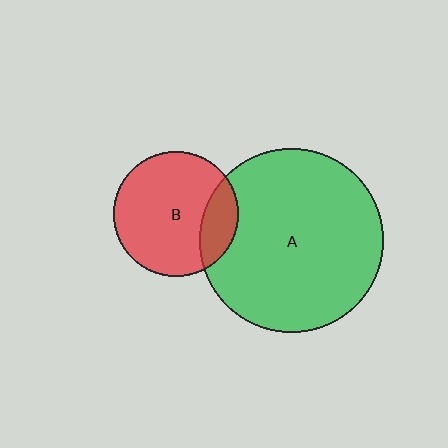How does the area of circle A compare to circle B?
Approximately 2.2 times.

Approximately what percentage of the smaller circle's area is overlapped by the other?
Approximately 20%.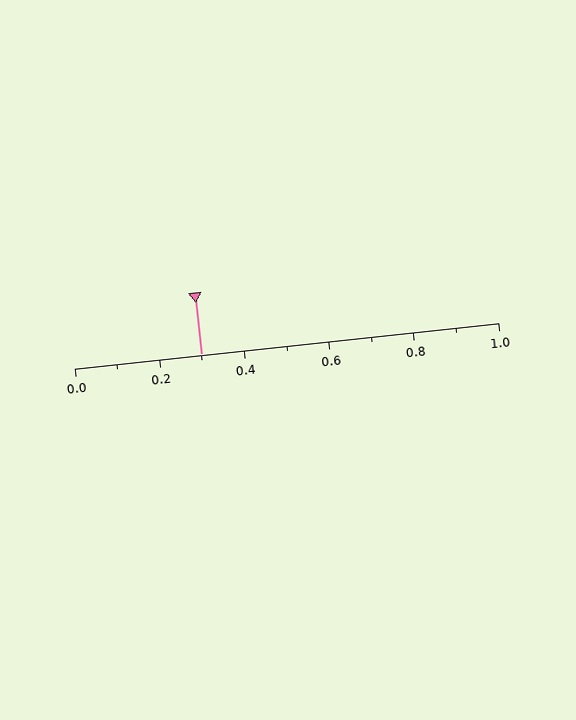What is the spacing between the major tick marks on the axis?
The major ticks are spaced 0.2 apart.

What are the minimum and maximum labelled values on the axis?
The axis runs from 0.0 to 1.0.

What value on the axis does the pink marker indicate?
The marker indicates approximately 0.3.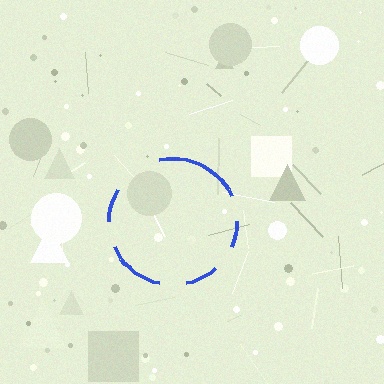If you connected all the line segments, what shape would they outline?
They would outline a circle.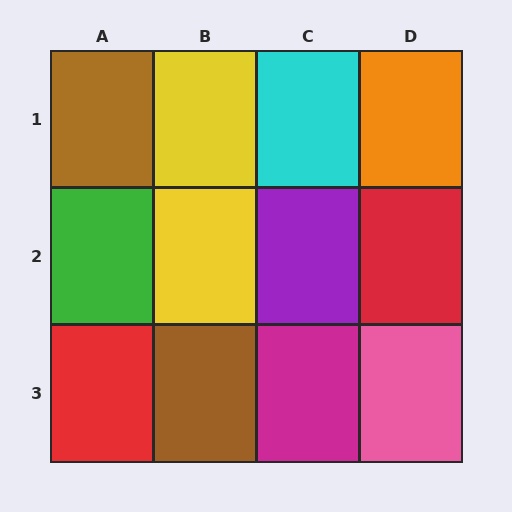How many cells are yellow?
2 cells are yellow.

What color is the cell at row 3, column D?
Pink.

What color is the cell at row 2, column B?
Yellow.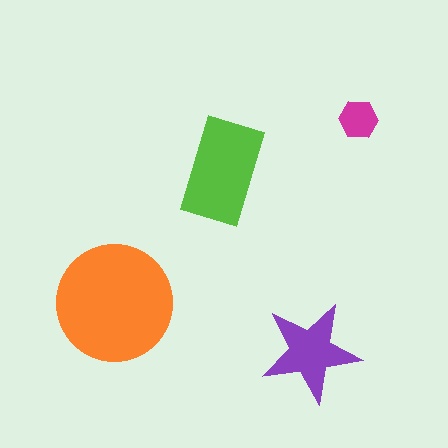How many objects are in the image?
There are 4 objects in the image.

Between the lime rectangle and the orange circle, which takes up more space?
The orange circle.